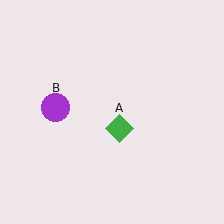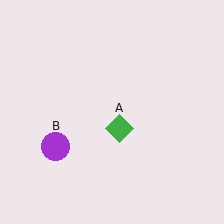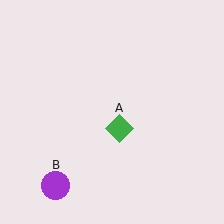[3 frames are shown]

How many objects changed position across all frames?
1 object changed position: purple circle (object B).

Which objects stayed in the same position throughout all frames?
Green diamond (object A) remained stationary.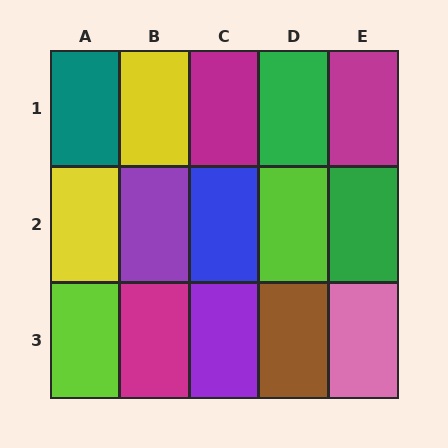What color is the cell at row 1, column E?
Magenta.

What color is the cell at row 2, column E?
Green.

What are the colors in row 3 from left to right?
Lime, magenta, purple, brown, pink.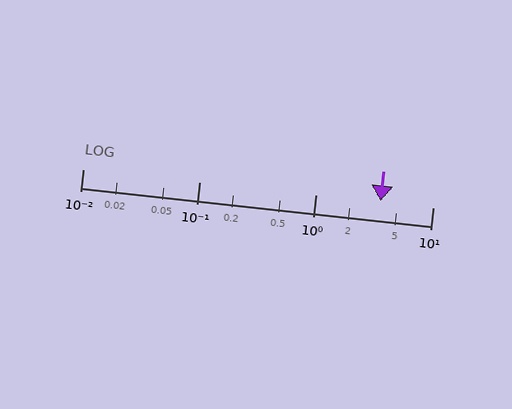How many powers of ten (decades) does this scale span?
The scale spans 3 decades, from 0.01 to 10.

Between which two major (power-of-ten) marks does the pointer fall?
The pointer is between 1 and 10.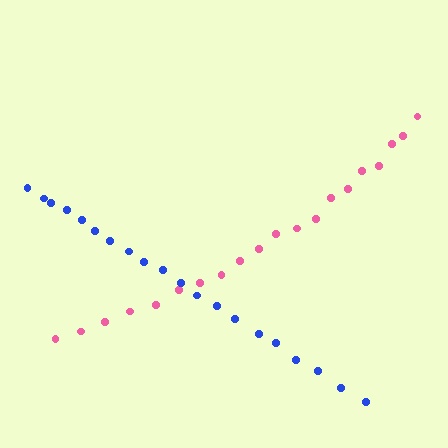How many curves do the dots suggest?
There are 2 distinct paths.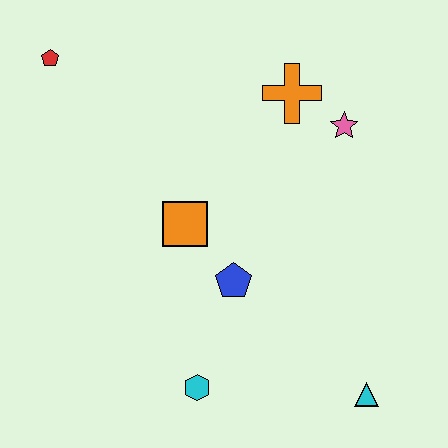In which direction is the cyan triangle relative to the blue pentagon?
The cyan triangle is to the right of the blue pentagon.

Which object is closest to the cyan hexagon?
The blue pentagon is closest to the cyan hexagon.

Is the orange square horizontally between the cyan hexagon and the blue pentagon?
No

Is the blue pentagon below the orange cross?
Yes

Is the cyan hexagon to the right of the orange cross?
No